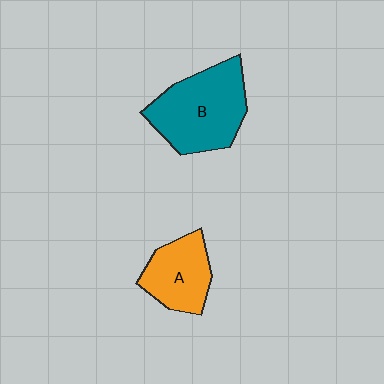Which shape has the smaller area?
Shape A (orange).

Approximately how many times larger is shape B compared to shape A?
Approximately 1.6 times.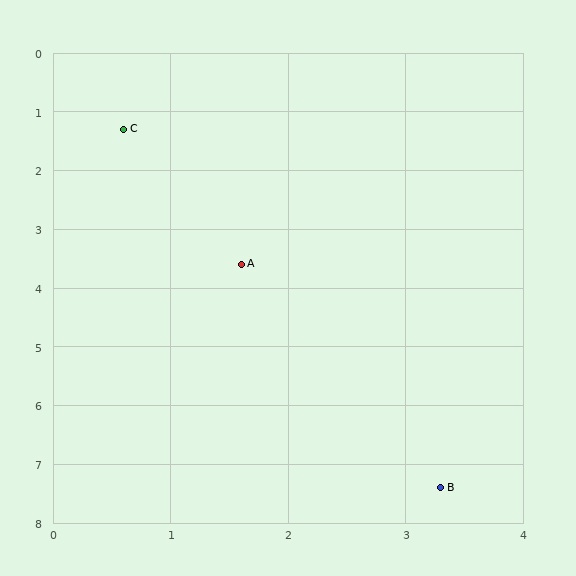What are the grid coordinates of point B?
Point B is at approximately (3.3, 7.4).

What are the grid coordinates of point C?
Point C is at approximately (0.6, 1.3).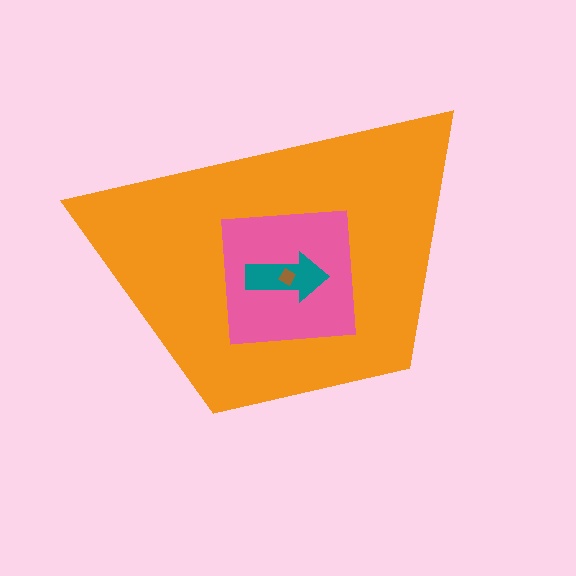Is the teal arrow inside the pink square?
Yes.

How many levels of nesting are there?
4.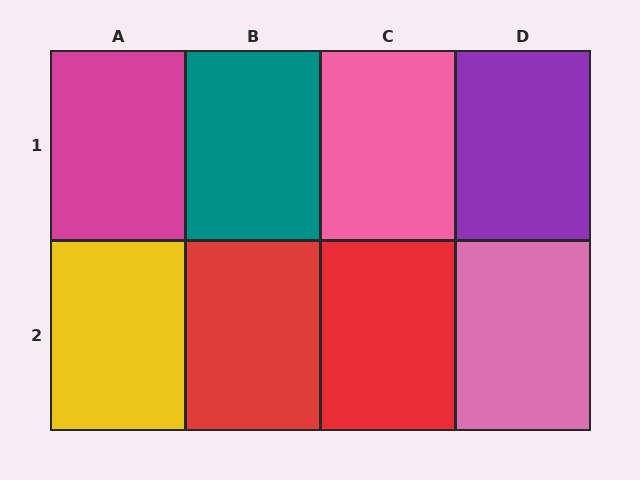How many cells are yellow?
1 cell is yellow.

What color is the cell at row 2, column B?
Red.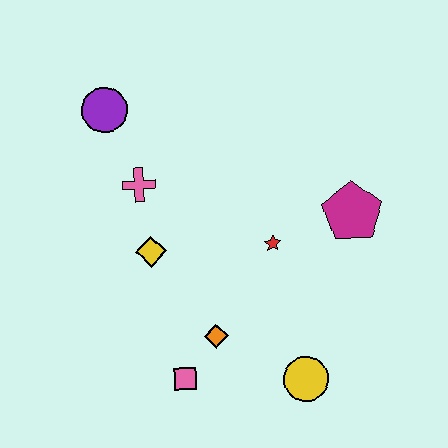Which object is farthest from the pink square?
The purple circle is farthest from the pink square.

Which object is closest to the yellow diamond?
The pink cross is closest to the yellow diamond.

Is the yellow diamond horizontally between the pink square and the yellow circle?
No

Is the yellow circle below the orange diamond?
Yes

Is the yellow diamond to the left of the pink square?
Yes